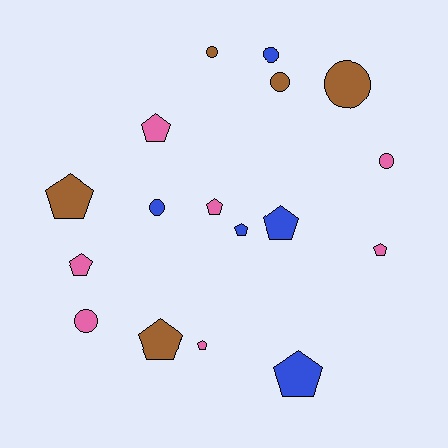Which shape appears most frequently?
Pentagon, with 10 objects.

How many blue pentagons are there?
There are 3 blue pentagons.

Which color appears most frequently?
Pink, with 7 objects.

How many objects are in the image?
There are 17 objects.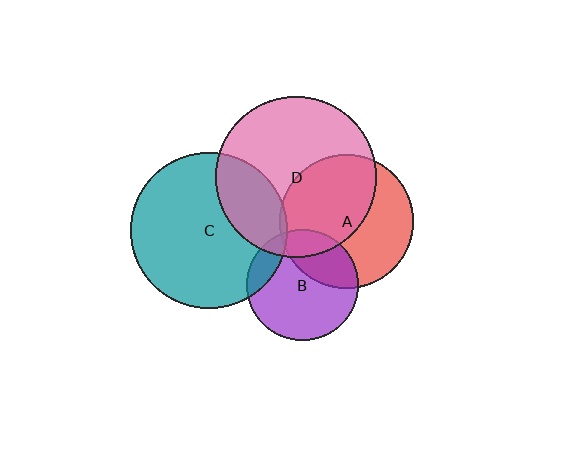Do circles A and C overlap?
Yes.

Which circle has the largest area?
Circle D (pink).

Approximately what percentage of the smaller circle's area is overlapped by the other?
Approximately 5%.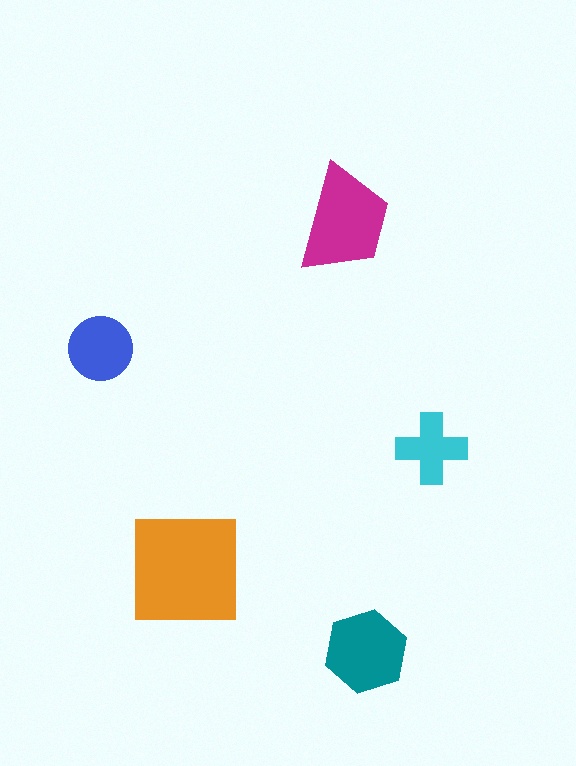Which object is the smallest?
The cyan cross.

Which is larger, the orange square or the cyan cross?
The orange square.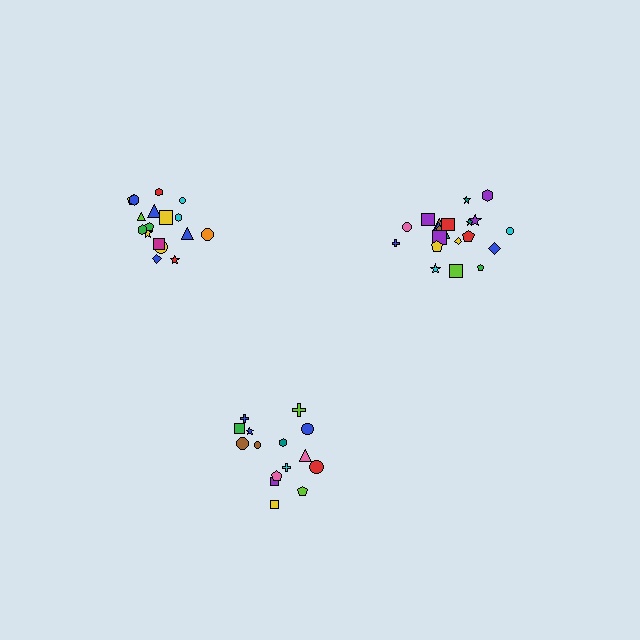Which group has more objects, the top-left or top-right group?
The top-right group.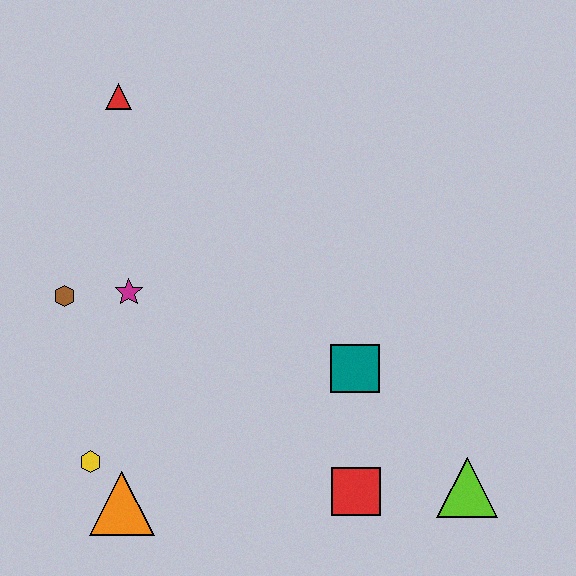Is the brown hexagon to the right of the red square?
No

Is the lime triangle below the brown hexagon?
Yes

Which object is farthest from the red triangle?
The lime triangle is farthest from the red triangle.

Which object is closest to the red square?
The lime triangle is closest to the red square.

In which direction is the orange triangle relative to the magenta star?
The orange triangle is below the magenta star.